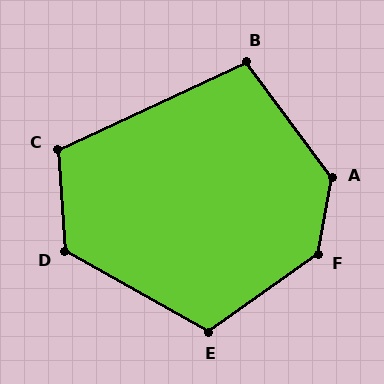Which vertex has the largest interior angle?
F, at approximately 136 degrees.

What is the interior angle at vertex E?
Approximately 116 degrees (obtuse).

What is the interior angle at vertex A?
Approximately 133 degrees (obtuse).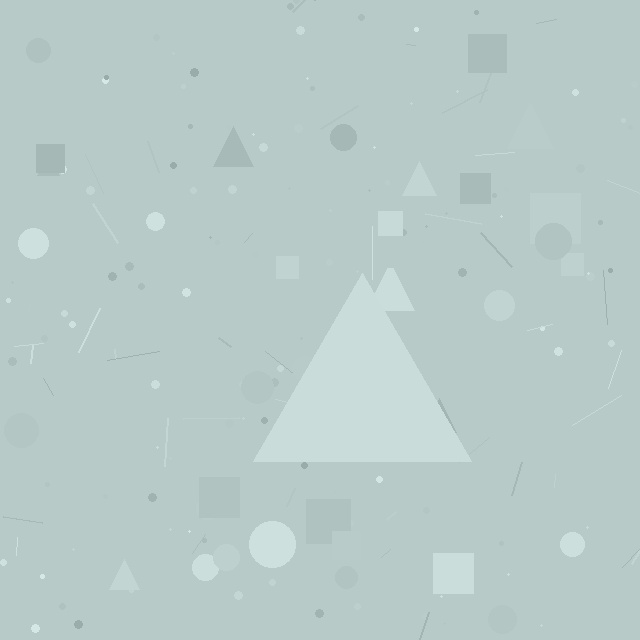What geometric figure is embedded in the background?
A triangle is embedded in the background.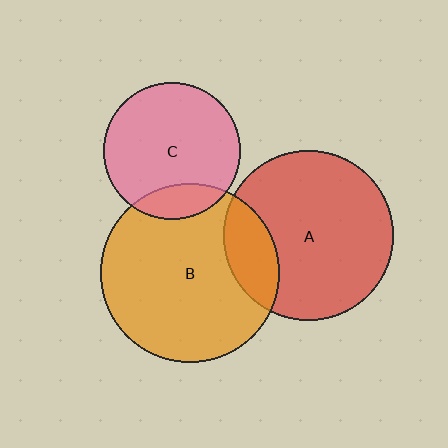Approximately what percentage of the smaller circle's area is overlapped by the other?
Approximately 15%.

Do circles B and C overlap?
Yes.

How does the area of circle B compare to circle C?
Approximately 1.7 times.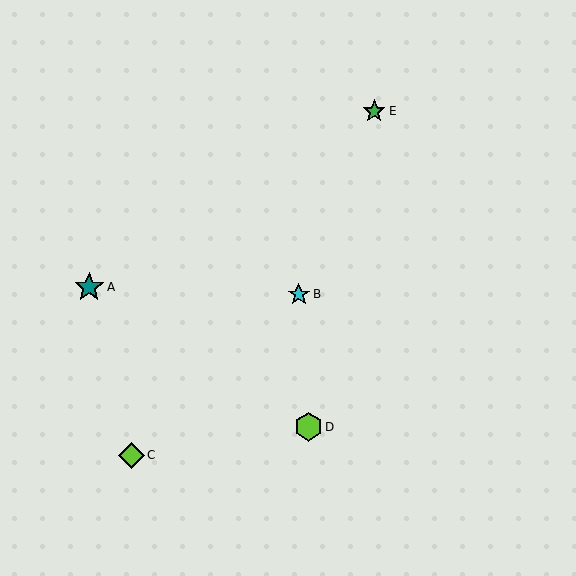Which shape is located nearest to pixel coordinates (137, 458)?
The lime diamond (labeled C) at (131, 455) is nearest to that location.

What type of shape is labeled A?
Shape A is a teal star.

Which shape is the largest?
The teal star (labeled A) is the largest.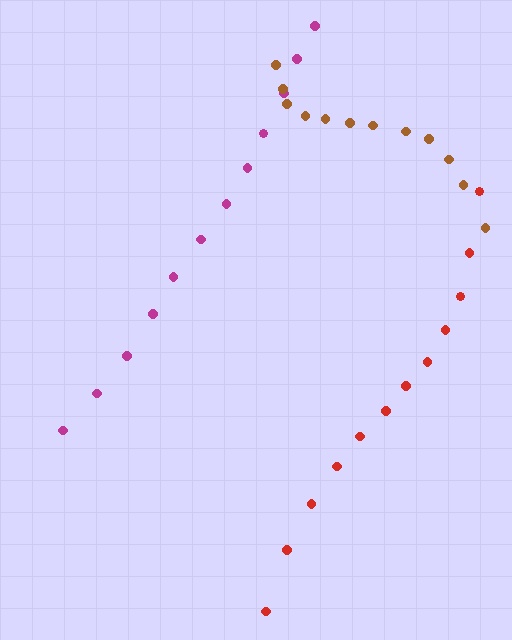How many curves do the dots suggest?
There are 3 distinct paths.